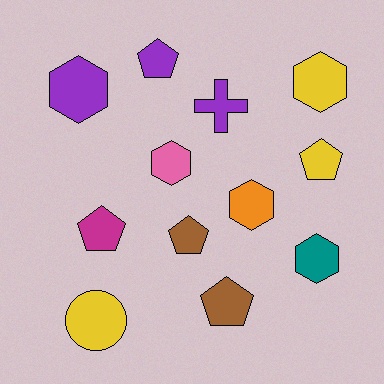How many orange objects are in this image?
There is 1 orange object.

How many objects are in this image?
There are 12 objects.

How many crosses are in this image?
There is 1 cross.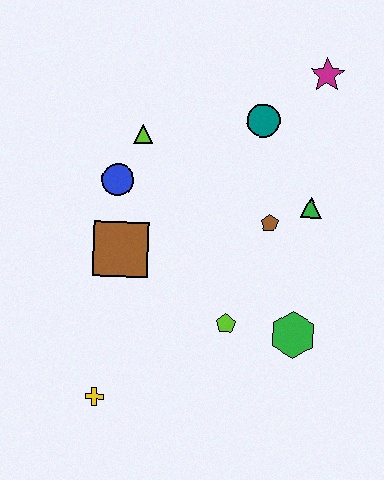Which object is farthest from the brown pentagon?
The yellow cross is farthest from the brown pentagon.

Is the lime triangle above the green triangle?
Yes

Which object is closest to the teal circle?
The magenta star is closest to the teal circle.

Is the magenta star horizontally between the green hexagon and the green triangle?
No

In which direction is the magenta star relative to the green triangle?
The magenta star is above the green triangle.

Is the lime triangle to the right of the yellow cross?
Yes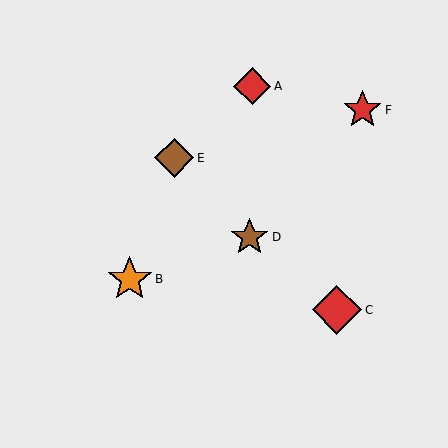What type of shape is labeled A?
Shape A is a red diamond.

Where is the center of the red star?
The center of the red star is at (362, 110).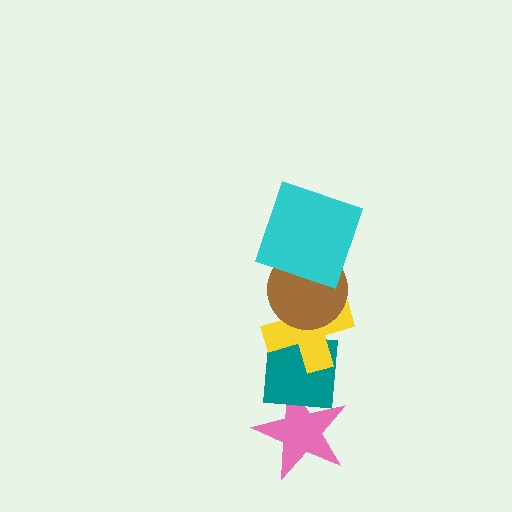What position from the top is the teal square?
The teal square is 4th from the top.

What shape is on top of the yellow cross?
The brown circle is on top of the yellow cross.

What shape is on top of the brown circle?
The cyan square is on top of the brown circle.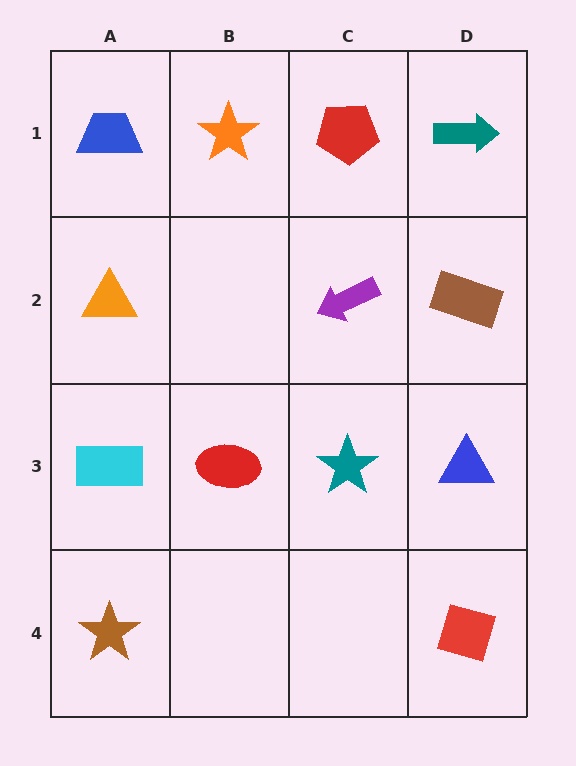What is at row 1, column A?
A blue trapezoid.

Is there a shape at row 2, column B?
No, that cell is empty.